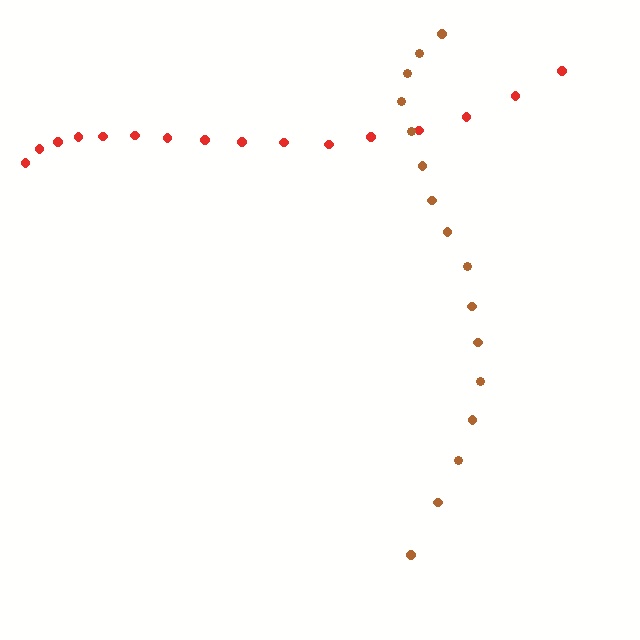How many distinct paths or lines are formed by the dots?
There are 2 distinct paths.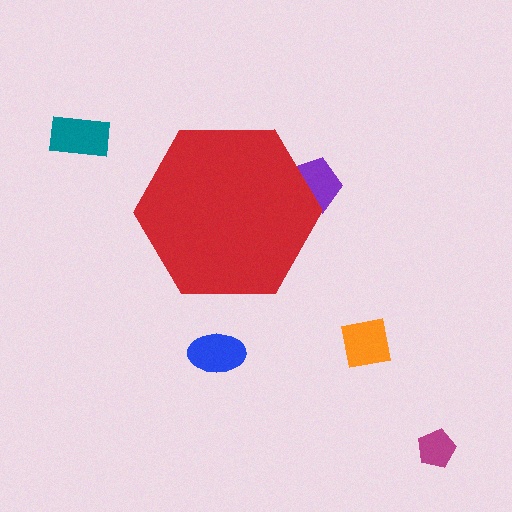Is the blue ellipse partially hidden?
No, the blue ellipse is fully visible.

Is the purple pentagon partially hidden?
Yes, the purple pentagon is partially hidden behind the red hexagon.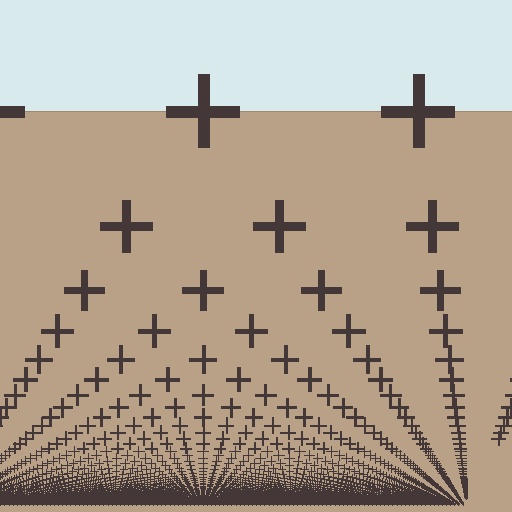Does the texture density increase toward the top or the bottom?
Density increases toward the bottom.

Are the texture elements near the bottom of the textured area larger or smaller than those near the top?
Smaller. The gradient is inverted — elements near the bottom are smaller and denser.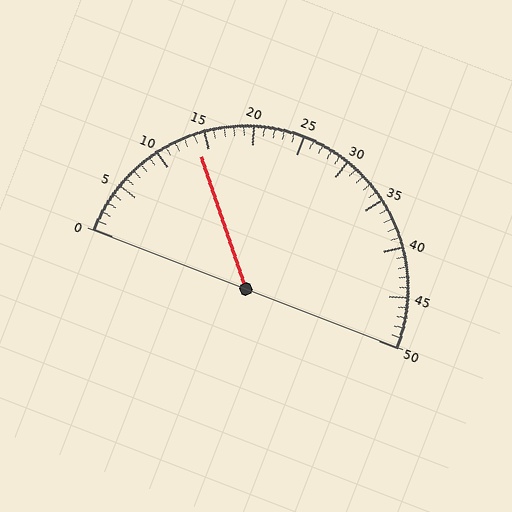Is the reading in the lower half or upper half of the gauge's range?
The reading is in the lower half of the range (0 to 50).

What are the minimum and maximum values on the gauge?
The gauge ranges from 0 to 50.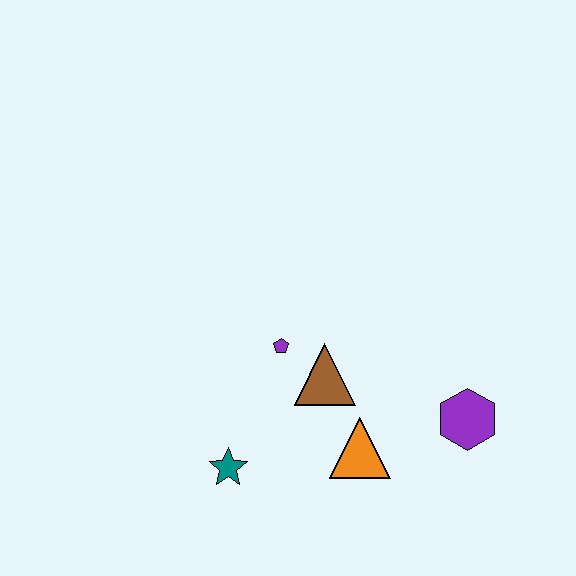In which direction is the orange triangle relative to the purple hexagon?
The orange triangle is to the left of the purple hexagon.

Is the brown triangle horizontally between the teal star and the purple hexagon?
Yes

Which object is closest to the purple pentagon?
The brown triangle is closest to the purple pentagon.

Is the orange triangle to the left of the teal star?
No